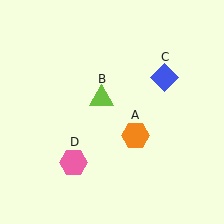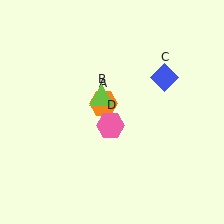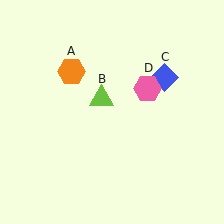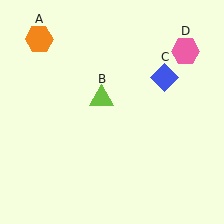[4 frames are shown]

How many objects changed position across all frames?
2 objects changed position: orange hexagon (object A), pink hexagon (object D).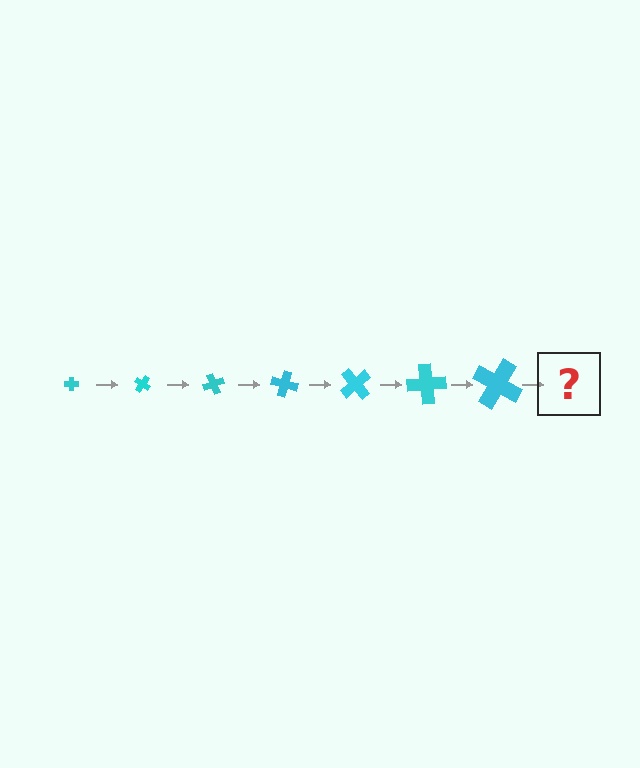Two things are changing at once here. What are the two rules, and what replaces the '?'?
The two rules are that the cross grows larger each step and it rotates 35 degrees each step. The '?' should be a cross, larger than the previous one and rotated 245 degrees from the start.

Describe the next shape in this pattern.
It should be a cross, larger than the previous one and rotated 245 degrees from the start.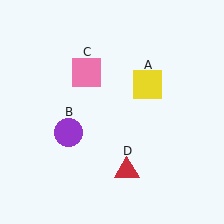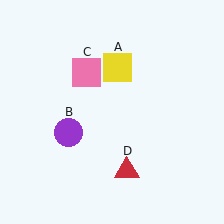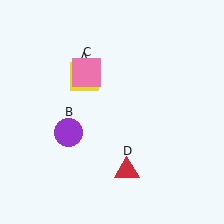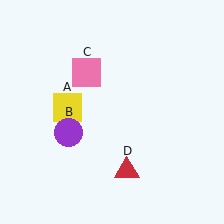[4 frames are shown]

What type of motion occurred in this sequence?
The yellow square (object A) rotated counterclockwise around the center of the scene.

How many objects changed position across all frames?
1 object changed position: yellow square (object A).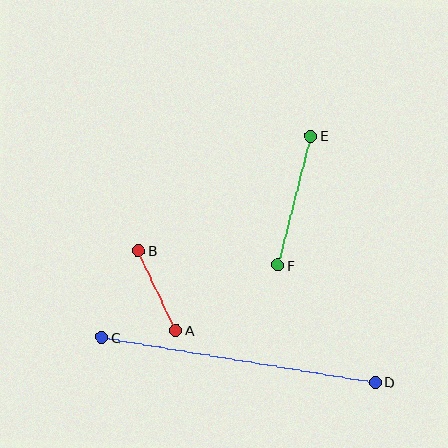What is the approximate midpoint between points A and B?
The midpoint is at approximately (157, 290) pixels.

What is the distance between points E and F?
The distance is approximately 133 pixels.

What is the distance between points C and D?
The distance is approximately 277 pixels.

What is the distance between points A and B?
The distance is approximately 88 pixels.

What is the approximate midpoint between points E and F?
The midpoint is at approximately (294, 201) pixels.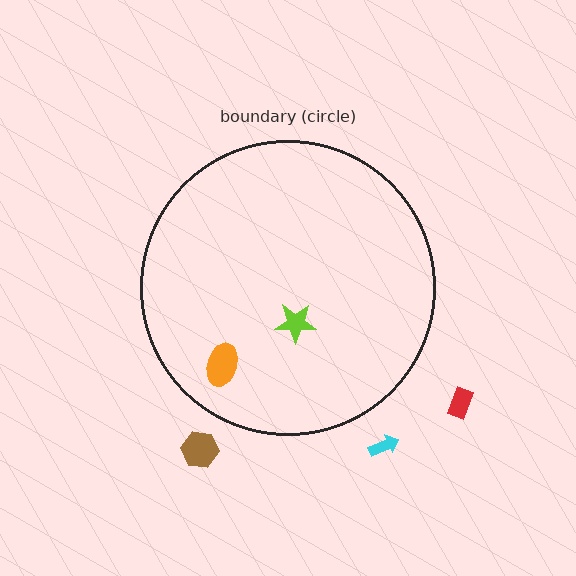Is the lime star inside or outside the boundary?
Inside.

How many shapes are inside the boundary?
2 inside, 3 outside.